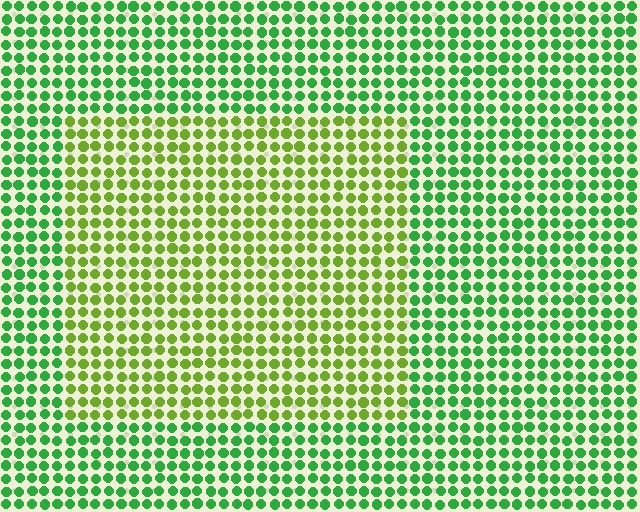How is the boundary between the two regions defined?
The boundary is defined purely by a slight shift in hue (about 41 degrees). Spacing, size, and orientation are identical on both sides.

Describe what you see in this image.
The image is filled with small green elements in a uniform arrangement. A rectangle-shaped region is visible where the elements are tinted to a slightly different hue, forming a subtle color boundary.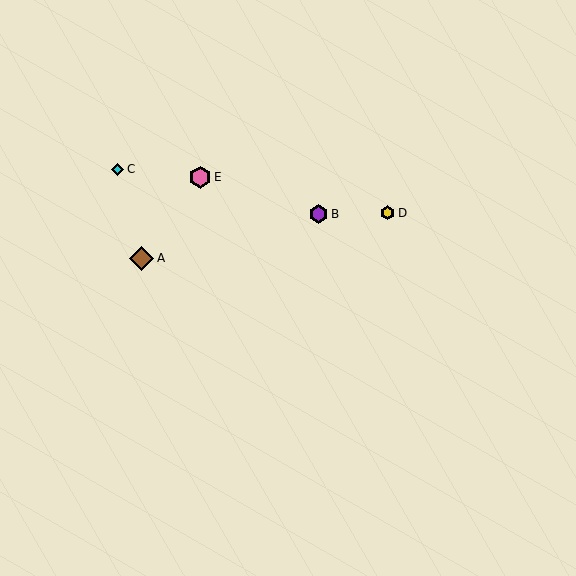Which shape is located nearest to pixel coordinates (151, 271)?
The brown diamond (labeled A) at (142, 258) is nearest to that location.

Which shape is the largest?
The brown diamond (labeled A) is the largest.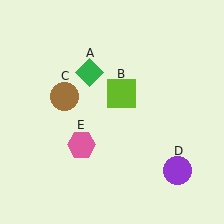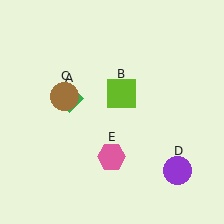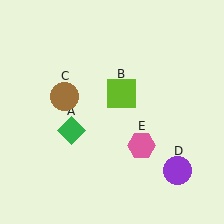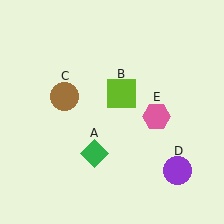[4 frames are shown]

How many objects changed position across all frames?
2 objects changed position: green diamond (object A), pink hexagon (object E).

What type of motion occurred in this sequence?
The green diamond (object A), pink hexagon (object E) rotated counterclockwise around the center of the scene.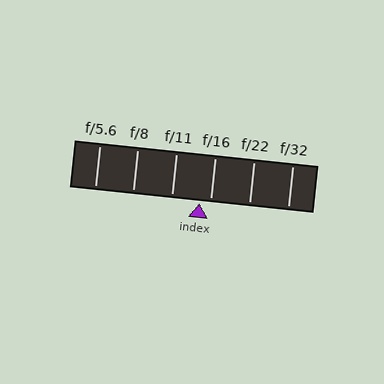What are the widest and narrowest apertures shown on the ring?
The widest aperture shown is f/5.6 and the narrowest is f/32.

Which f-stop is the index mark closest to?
The index mark is closest to f/16.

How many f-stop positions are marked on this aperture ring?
There are 6 f-stop positions marked.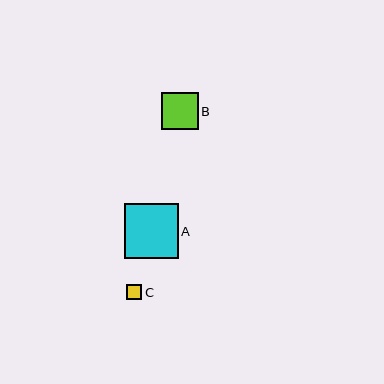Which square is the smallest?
Square C is the smallest with a size of approximately 15 pixels.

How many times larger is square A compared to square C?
Square A is approximately 3.6 times the size of square C.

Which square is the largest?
Square A is the largest with a size of approximately 54 pixels.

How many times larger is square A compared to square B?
Square A is approximately 1.5 times the size of square B.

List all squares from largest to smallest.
From largest to smallest: A, B, C.